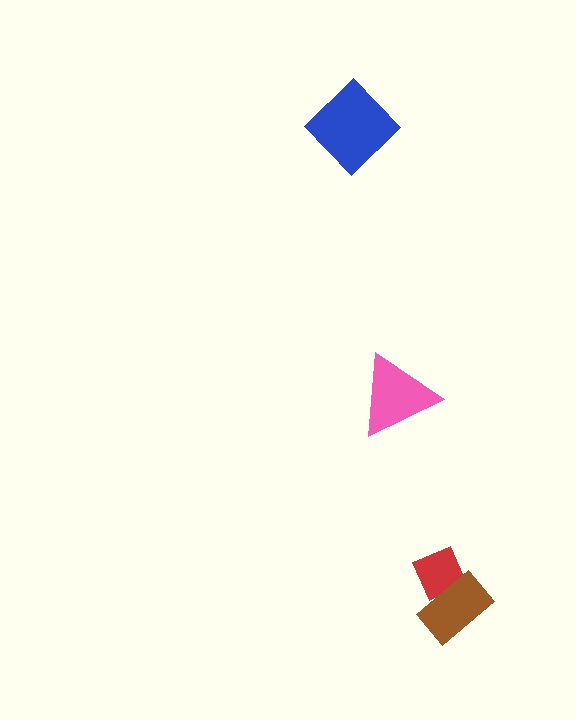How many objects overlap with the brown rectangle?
1 object overlaps with the brown rectangle.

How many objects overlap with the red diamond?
1 object overlaps with the red diamond.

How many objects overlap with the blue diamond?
0 objects overlap with the blue diamond.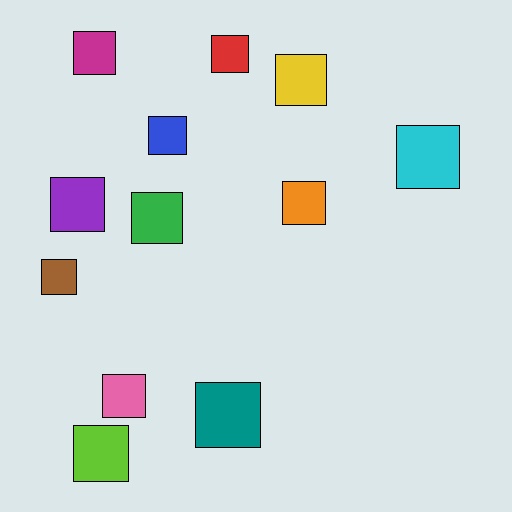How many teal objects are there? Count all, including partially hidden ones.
There is 1 teal object.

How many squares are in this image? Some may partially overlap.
There are 12 squares.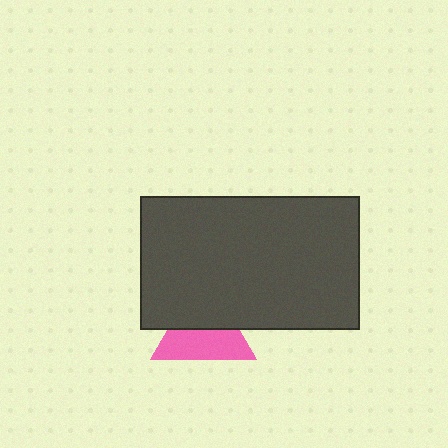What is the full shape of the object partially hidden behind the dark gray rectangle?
The partially hidden object is a pink triangle.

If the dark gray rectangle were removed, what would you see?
You would see the complete pink triangle.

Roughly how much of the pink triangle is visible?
About half of it is visible (roughly 55%).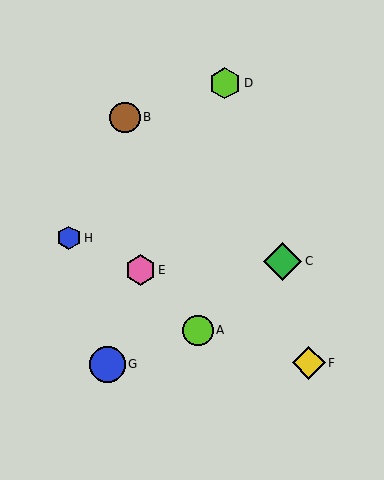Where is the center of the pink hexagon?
The center of the pink hexagon is at (140, 270).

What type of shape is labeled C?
Shape C is a green diamond.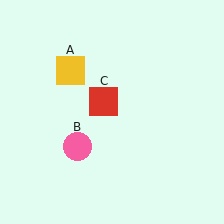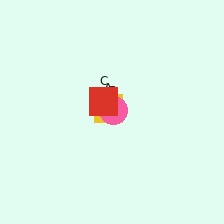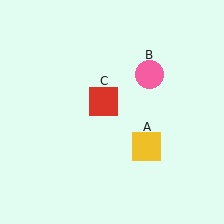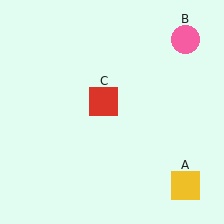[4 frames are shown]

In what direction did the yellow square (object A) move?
The yellow square (object A) moved down and to the right.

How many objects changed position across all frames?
2 objects changed position: yellow square (object A), pink circle (object B).